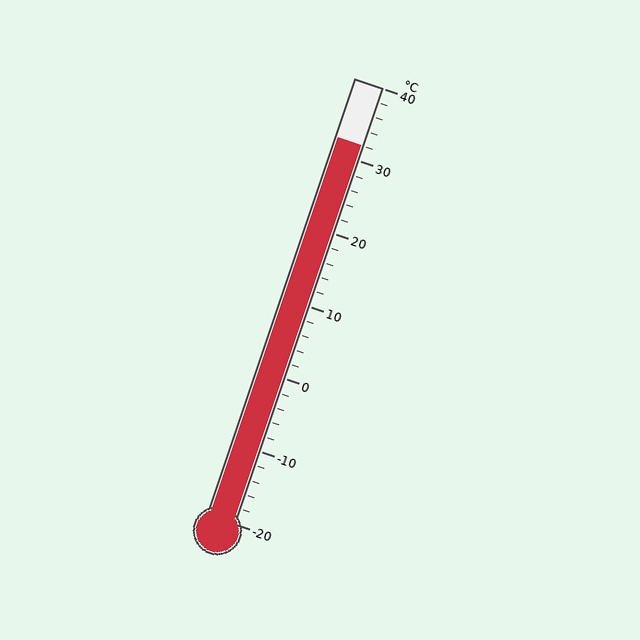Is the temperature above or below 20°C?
The temperature is above 20°C.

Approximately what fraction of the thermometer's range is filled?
The thermometer is filled to approximately 85% of its range.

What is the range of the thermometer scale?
The thermometer scale ranges from -20°C to 40°C.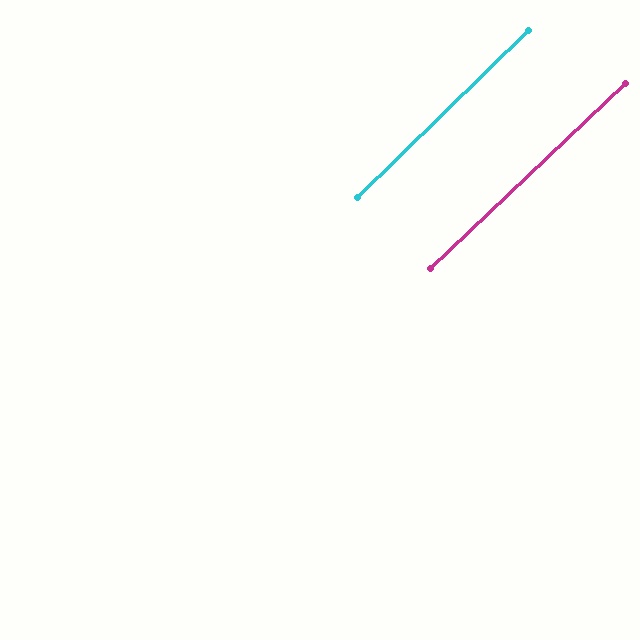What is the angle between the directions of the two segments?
Approximately 1 degree.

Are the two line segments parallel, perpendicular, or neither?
Parallel — their directions differ by only 0.8°.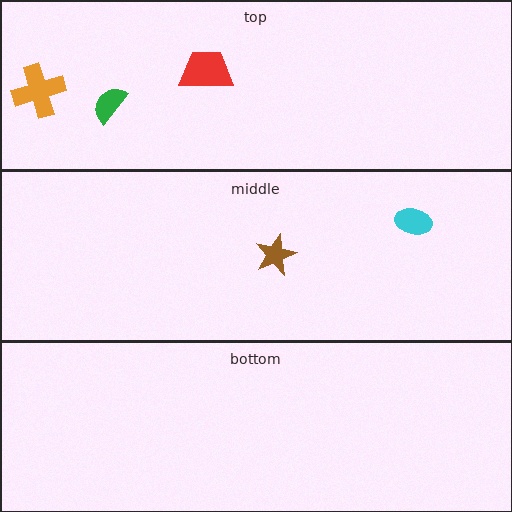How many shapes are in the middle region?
2.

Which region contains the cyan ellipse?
The middle region.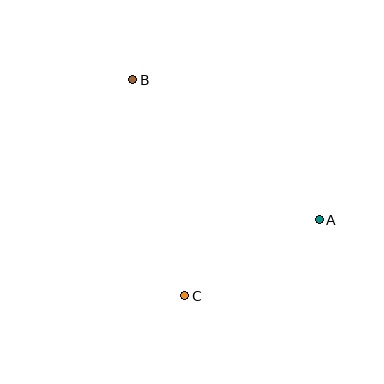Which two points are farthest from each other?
Points A and B are farthest from each other.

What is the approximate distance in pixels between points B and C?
The distance between B and C is approximately 222 pixels.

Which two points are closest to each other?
Points A and C are closest to each other.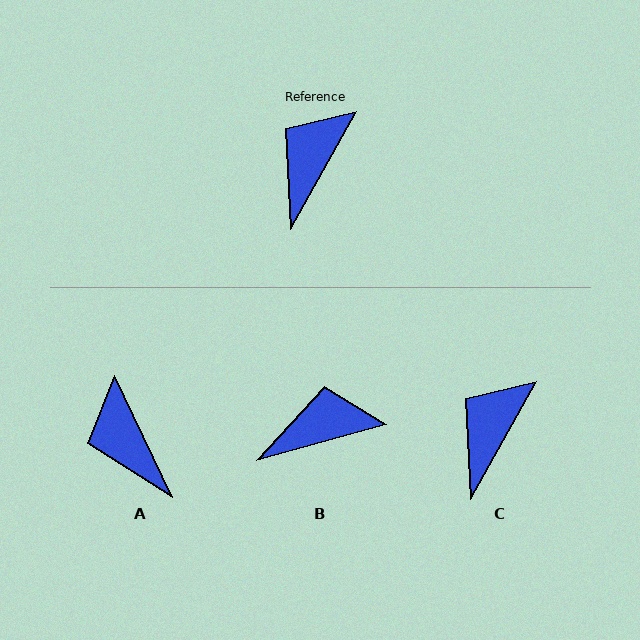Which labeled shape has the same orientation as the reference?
C.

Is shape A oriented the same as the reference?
No, it is off by about 55 degrees.